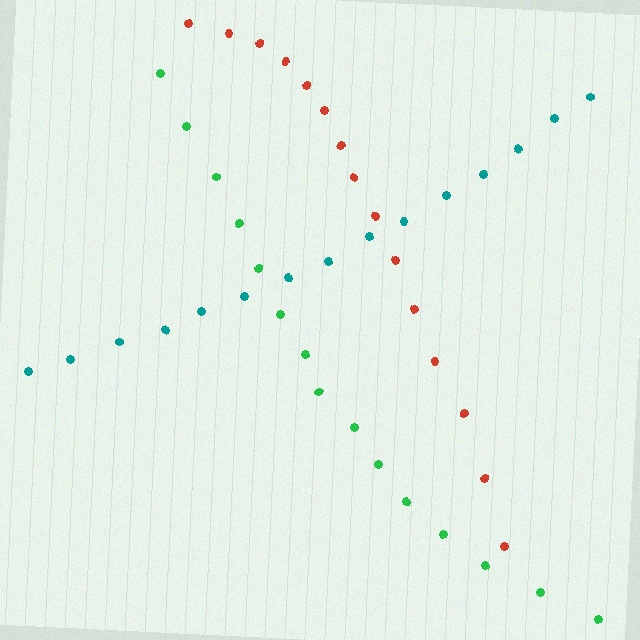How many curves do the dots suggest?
There are 3 distinct paths.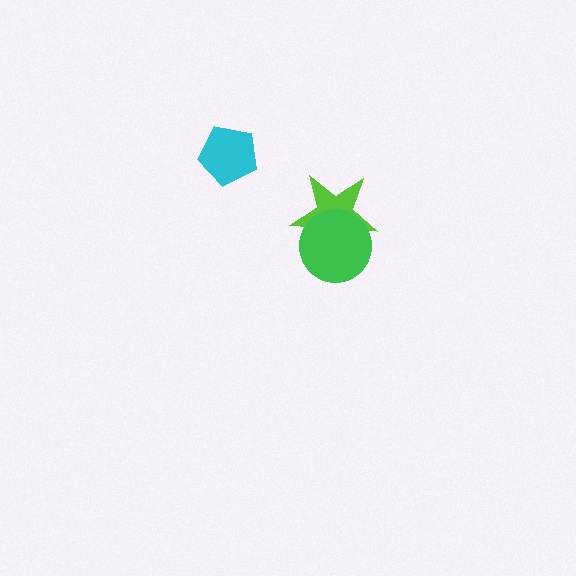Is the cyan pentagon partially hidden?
No, no other shape covers it.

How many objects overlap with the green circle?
1 object overlaps with the green circle.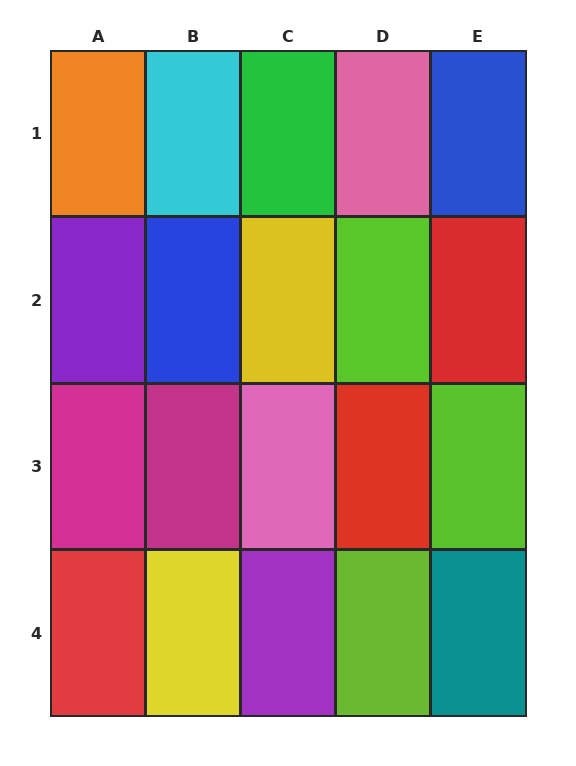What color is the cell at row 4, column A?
Red.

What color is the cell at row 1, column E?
Blue.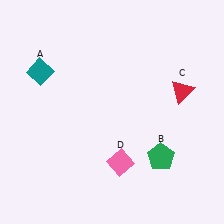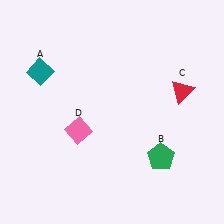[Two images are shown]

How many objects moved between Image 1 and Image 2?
1 object moved between the two images.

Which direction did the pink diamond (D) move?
The pink diamond (D) moved left.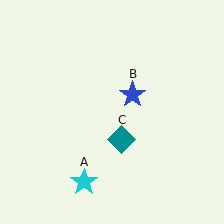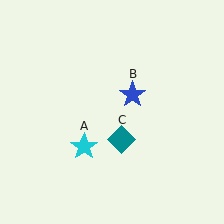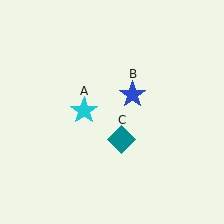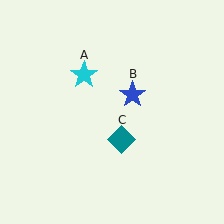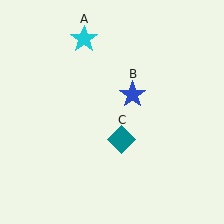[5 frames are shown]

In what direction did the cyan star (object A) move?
The cyan star (object A) moved up.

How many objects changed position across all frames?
1 object changed position: cyan star (object A).